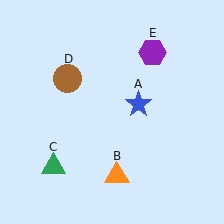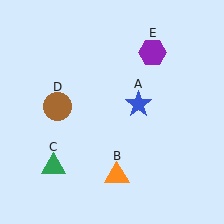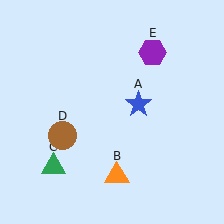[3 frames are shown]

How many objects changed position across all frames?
1 object changed position: brown circle (object D).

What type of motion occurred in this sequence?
The brown circle (object D) rotated counterclockwise around the center of the scene.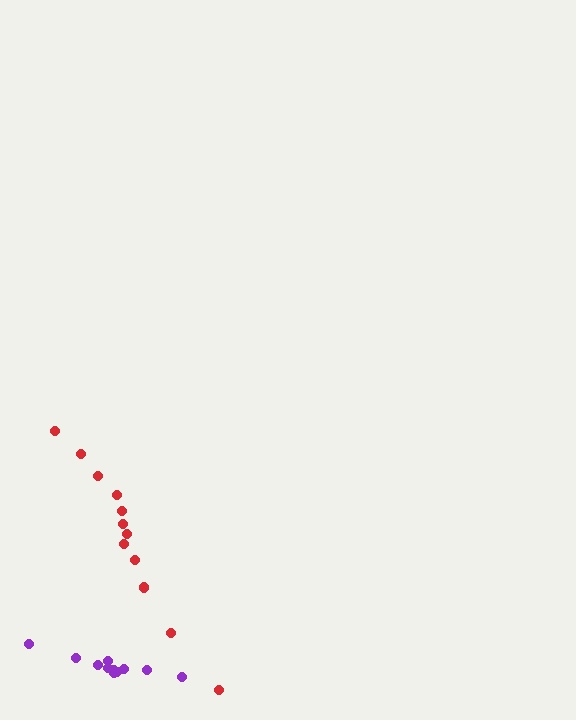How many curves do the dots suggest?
There are 2 distinct paths.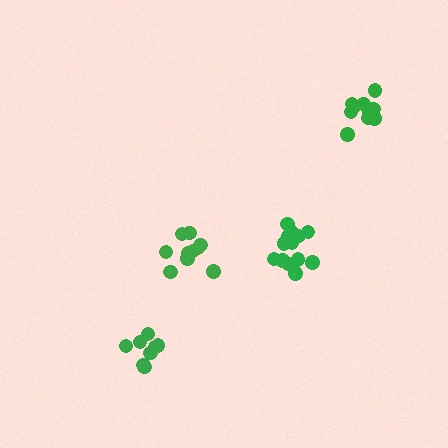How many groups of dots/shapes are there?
There are 4 groups.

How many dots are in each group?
Group 1: 13 dots, Group 2: 10 dots, Group 3: 8 dots, Group 4: 12 dots (43 total).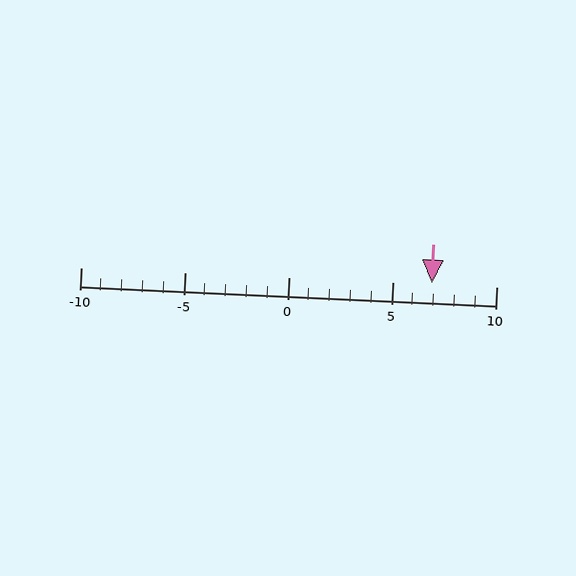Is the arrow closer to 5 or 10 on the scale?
The arrow is closer to 5.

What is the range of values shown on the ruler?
The ruler shows values from -10 to 10.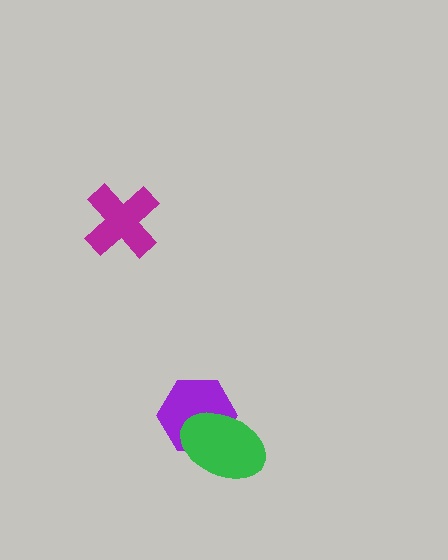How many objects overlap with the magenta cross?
0 objects overlap with the magenta cross.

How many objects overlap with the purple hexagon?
1 object overlaps with the purple hexagon.